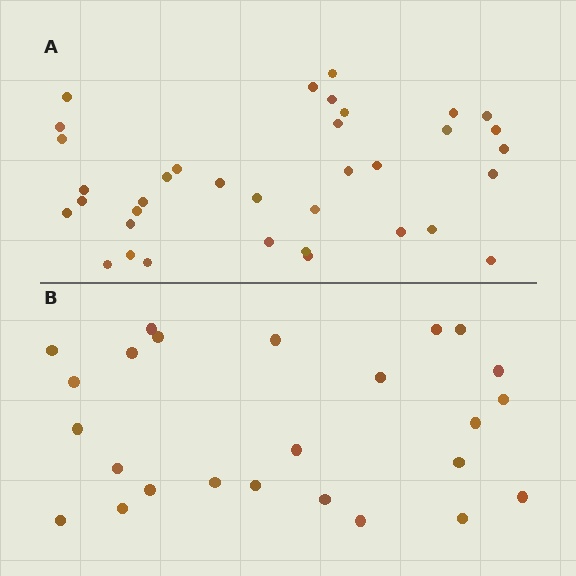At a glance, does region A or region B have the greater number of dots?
Region A (the top region) has more dots.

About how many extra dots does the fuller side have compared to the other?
Region A has roughly 12 or so more dots than region B.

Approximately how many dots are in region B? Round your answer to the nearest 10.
About 20 dots. (The exact count is 25, which rounds to 20.)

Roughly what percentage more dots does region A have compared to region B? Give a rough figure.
About 45% more.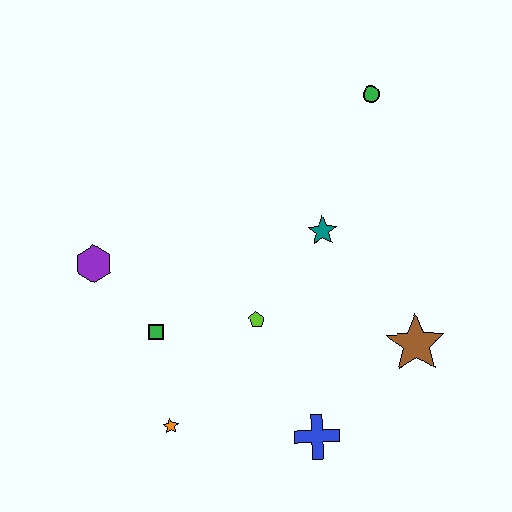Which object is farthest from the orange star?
The green circle is farthest from the orange star.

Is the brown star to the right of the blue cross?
Yes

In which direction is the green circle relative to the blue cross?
The green circle is above the blue cross.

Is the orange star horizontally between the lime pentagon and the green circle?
No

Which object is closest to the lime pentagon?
The green square is closest to the lime pentagon.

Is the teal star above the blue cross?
Yes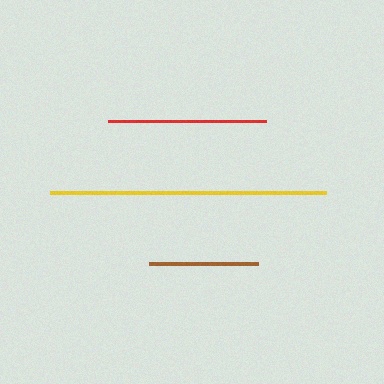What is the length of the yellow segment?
The yellow segment is approximately 277 pixels long.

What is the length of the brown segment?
The brown segment is approximately 109 pixels long.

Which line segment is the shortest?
The brown line is the shortest at approximately 109 pixels.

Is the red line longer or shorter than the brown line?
The red line is longer than the brown line.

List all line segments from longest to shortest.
From longest to shortest: yellow, red, brown.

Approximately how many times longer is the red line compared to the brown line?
The red line is approximately 1.5 times the length of the brown line.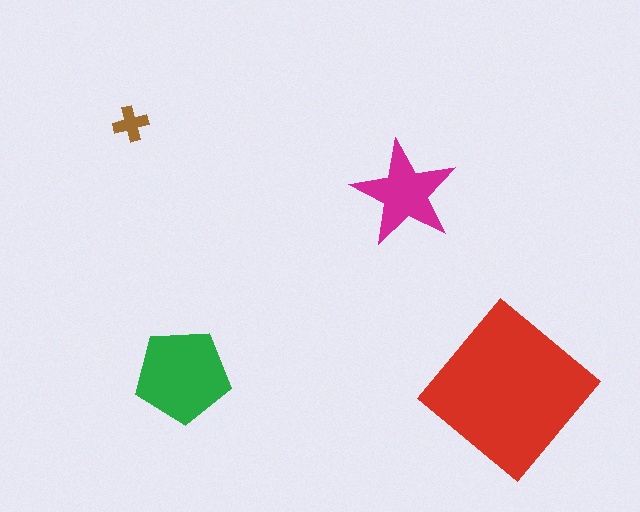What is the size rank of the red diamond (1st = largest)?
1st.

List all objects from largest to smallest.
The red diamond, the green pentagon, the magenta star, the brown cross.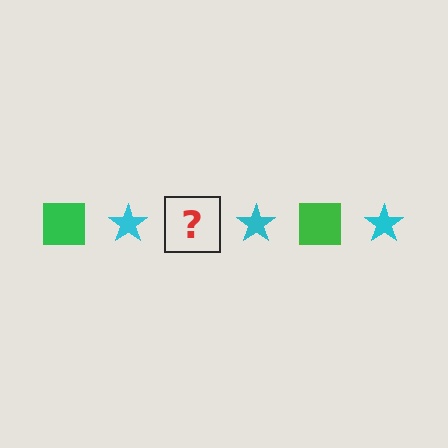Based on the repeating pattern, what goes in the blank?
The blank should be a green square.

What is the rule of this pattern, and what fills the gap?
The rule is that the pattern alternates between green square and cyan star. The gap should be filled with a green square.